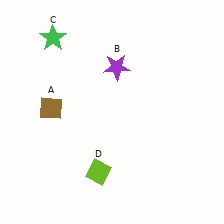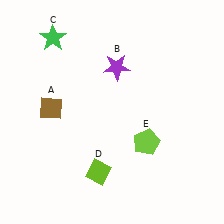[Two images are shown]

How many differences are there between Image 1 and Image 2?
There is 1 difference between the two images.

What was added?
A lime pentagon (E) was added in Image 2.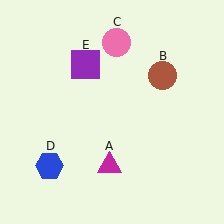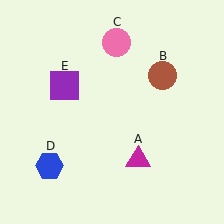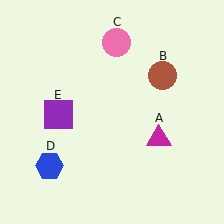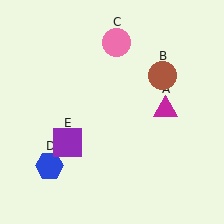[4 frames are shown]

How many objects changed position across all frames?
2 objects changed position: magenta triangle (object A), purple square (object E).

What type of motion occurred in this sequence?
The magenta triangle (object A), purple square (object E) rotated counterclockwise around the center of the scene.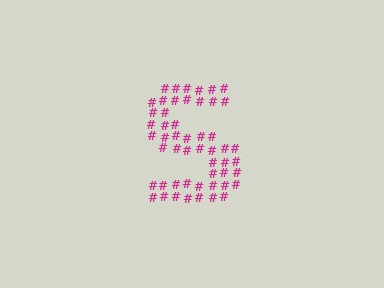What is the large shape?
The large shape is the letter S.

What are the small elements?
The small elements are hash symbols.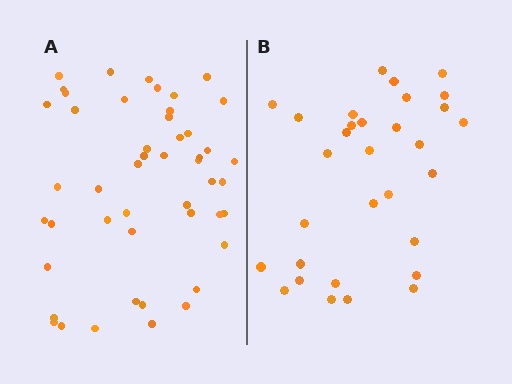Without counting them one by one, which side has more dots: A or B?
Region A (the left region) has more dots.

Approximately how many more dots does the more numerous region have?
Region A has approximately 15 more dots than region B.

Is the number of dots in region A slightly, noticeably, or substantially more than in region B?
Region A has substantially more. The ratio is roughly 1.5 to 1.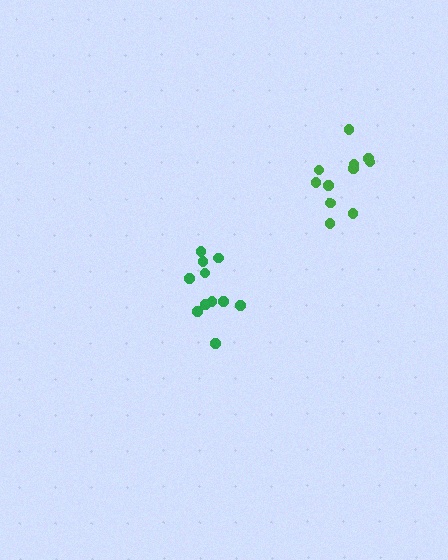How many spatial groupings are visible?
There are 2 spatial groupings.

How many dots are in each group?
Group 1: 11 dots, Group 2: 11 dots (22 total).